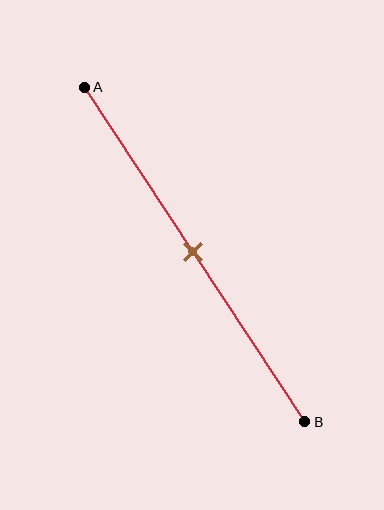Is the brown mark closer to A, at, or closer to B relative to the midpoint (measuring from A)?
The brown mark is approximately at the midpoint of segment AB.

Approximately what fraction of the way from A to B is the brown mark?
The brown mark is approximately 50% of the way from A to B.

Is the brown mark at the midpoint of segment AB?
Yes, the mark is approximately at the midpoint.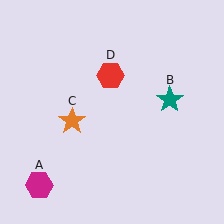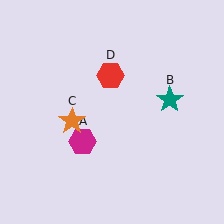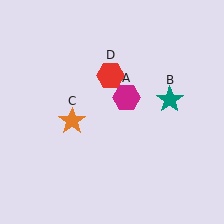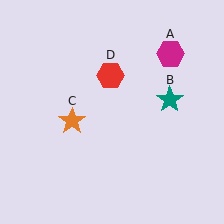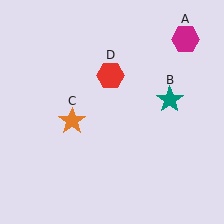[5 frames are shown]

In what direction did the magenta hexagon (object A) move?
The magenta hexagon (object A) moved up and to the right.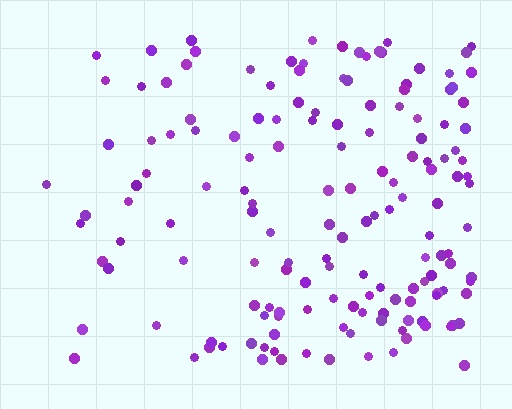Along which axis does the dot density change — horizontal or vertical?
Horizontal.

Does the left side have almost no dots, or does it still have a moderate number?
Still a moderate number, just noticeably fewer than the right.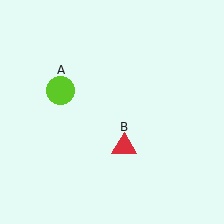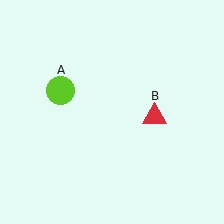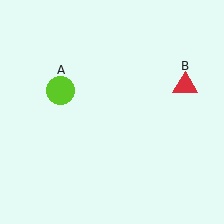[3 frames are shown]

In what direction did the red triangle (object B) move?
The red triangle (object B) moved up and to the right.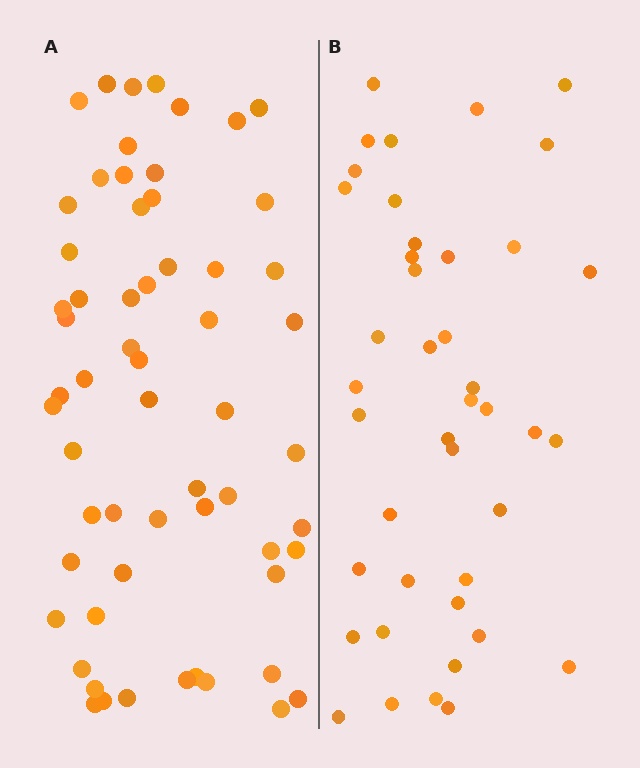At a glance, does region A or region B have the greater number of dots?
Region A (the left region) has more dots.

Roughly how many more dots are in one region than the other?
Region A has approximately 20 more dots than region B.